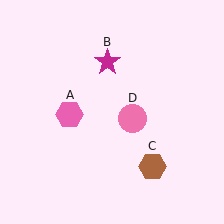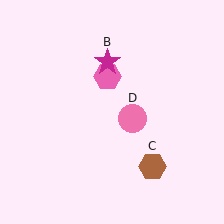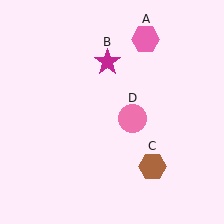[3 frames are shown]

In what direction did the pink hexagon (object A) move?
The pink hexagon (object A) moved up and to the right.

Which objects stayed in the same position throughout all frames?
Magenta star (object B) and brown hexagon (object C) and pink circle (object D) remained stationary.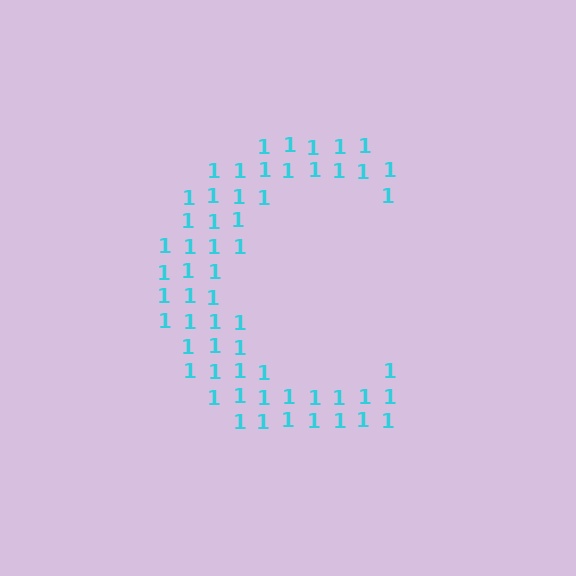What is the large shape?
The large shape is the letter C.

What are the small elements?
The small elements are digit 1's.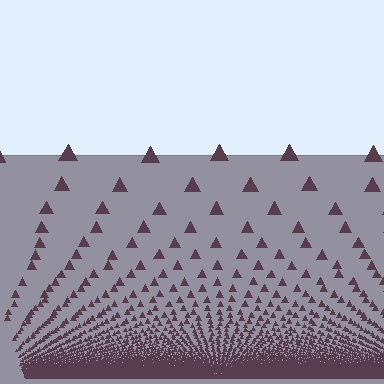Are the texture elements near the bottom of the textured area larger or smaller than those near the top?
Smaller. The gradient is inverted — elements near the bottom are smaller and denser.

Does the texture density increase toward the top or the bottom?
Density increases toward the bottom.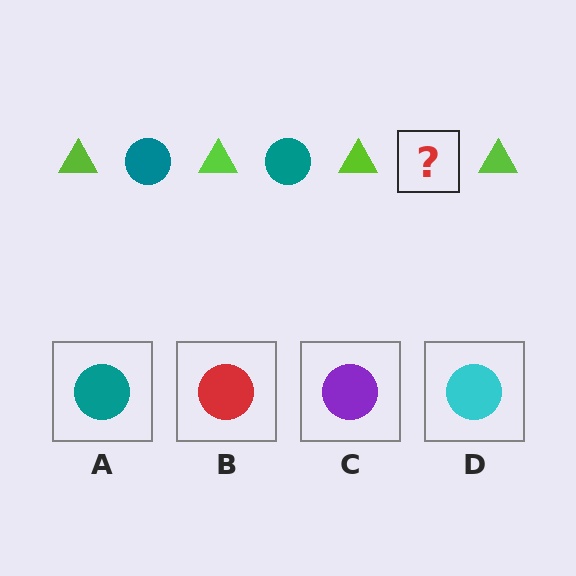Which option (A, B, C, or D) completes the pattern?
A.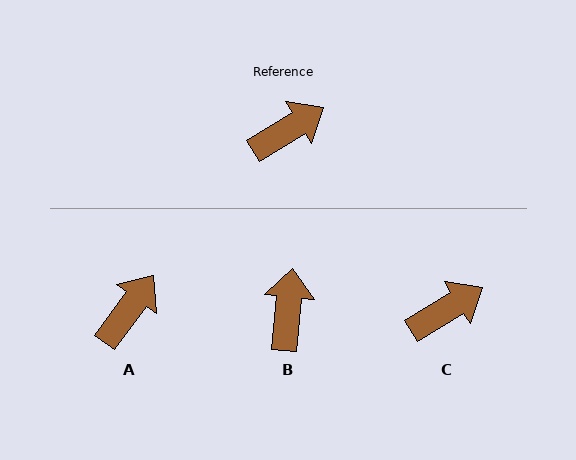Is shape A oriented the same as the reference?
No, it is off by about 23 degrees.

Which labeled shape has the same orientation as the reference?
C.